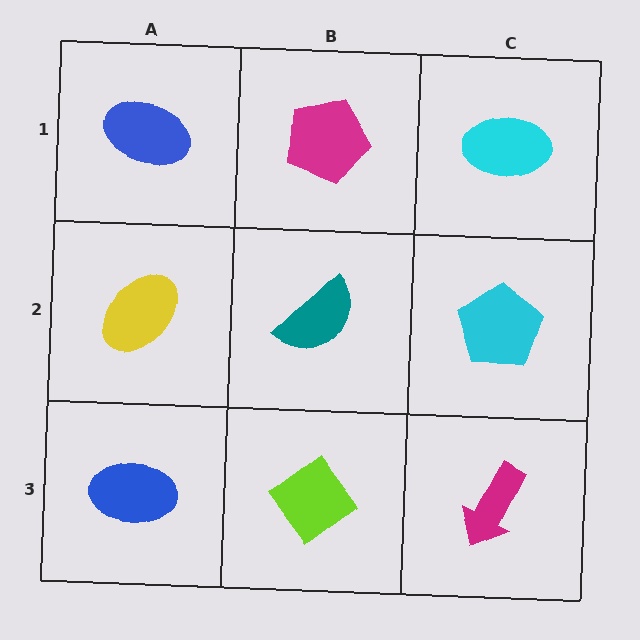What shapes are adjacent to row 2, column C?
A cyan ellipse (row 1, column C), a magenta arrow (row 3, column C), a teal semicircle (row 2, column B).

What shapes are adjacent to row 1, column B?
A teal semicircle (row 2, column B), a blue ellipse (row 1, column A), a cyan ellipse (row 1, column C).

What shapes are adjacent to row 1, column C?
A cyan pentagon (row 2, column C), a magenta pentagon (row 1, column B).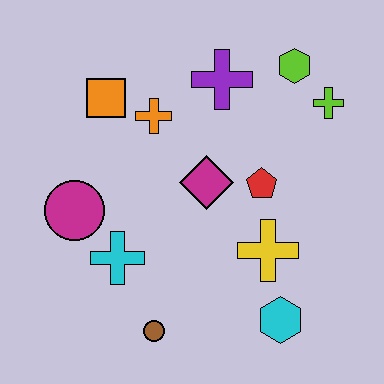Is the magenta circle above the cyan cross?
Yes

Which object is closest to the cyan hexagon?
The yellow cross is closest to the cyan hexagon.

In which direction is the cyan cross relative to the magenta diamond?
The cyan cross is to the left of the magenta diamond.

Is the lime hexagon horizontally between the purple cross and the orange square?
No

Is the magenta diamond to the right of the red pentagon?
No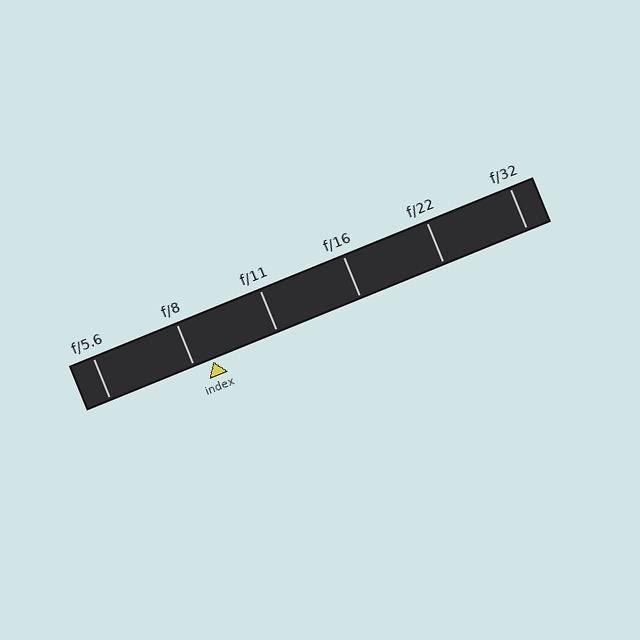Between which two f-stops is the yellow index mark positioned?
The index mark is between f/8 and f/11.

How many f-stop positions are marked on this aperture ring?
There are 6 f-stop positions marked.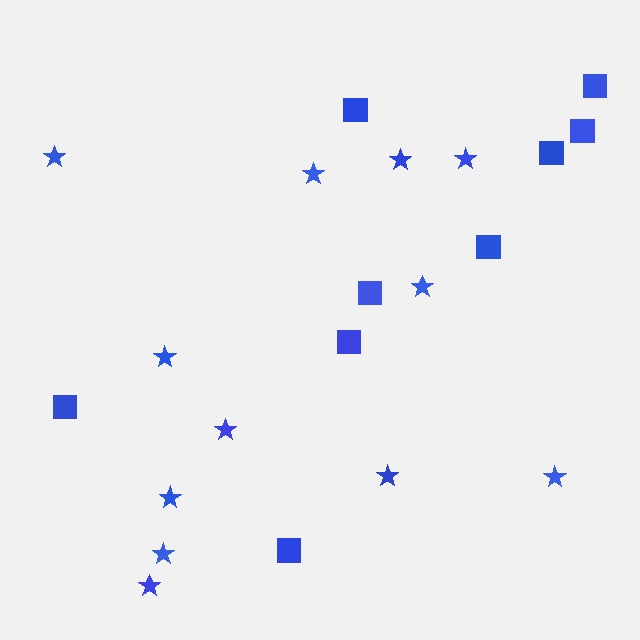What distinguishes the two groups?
There are 2 groups: one group of squares (9) and one group of stars (12).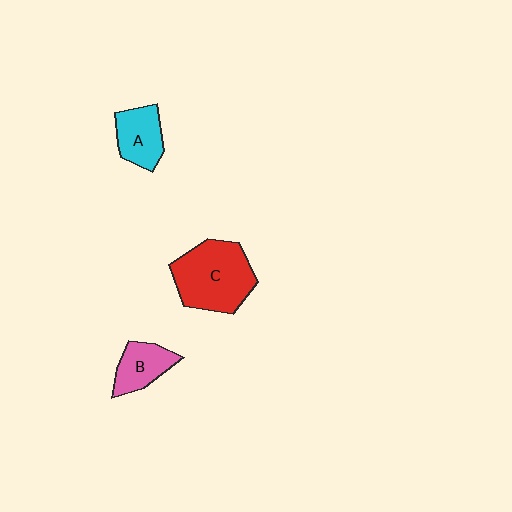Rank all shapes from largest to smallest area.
From largest to smallest: C (red), A (cyan), B (pink).